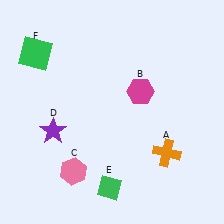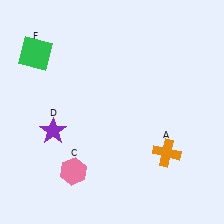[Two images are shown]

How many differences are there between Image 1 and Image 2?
There are 2 differences between the two images.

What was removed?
The green diamond (E), the magenta hexagon (B) were removed in Image 2.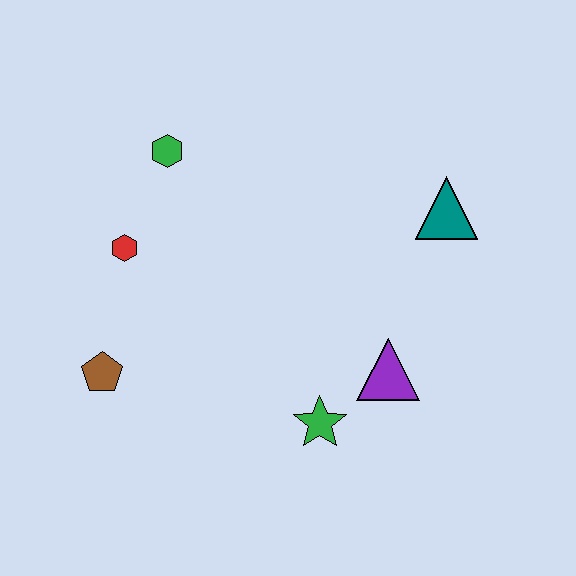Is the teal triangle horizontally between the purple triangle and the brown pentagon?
No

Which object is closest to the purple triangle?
The green star is closest to the purple triangle.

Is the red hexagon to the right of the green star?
No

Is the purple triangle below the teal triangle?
Yes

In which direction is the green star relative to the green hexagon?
The green star is below the green hexagon.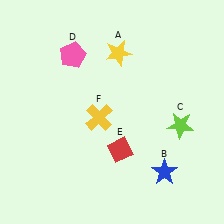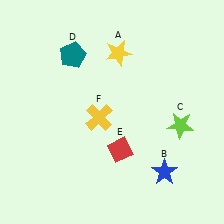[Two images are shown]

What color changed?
The pentagon (D) changed from pink in Image 1 to teal in Image 2.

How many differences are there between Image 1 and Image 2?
There is 1 difference between the two images.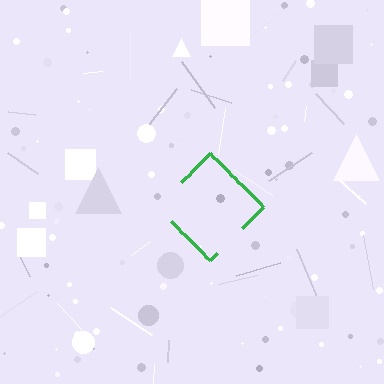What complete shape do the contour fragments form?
The contour fragments form a diamond.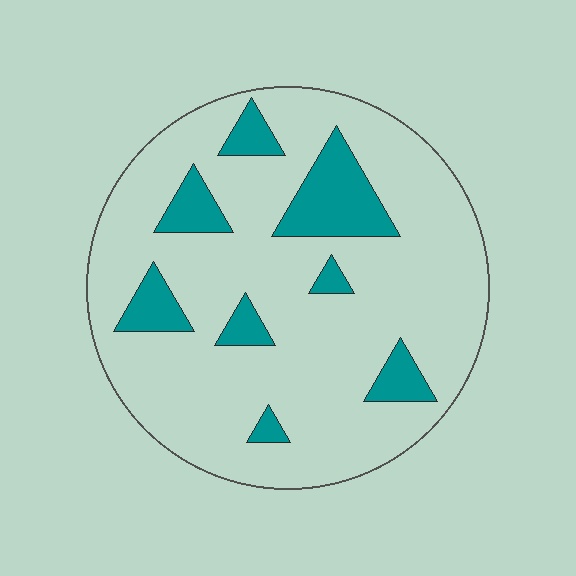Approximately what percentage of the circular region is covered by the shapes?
Approximately 15%.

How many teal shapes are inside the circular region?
8.